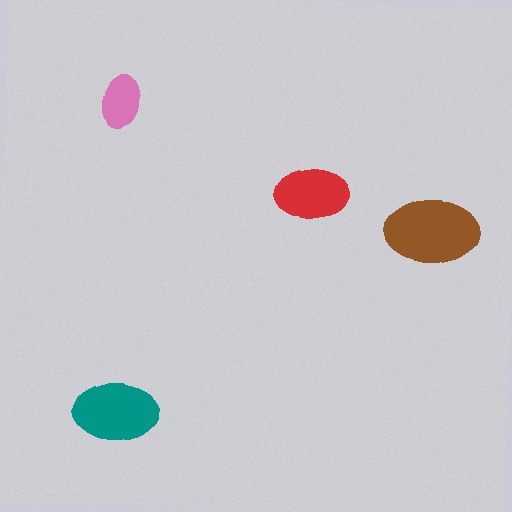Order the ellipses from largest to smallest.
the brown one, the teal one, the red one, the pink one.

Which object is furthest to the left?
The pink ellipse is leftmost.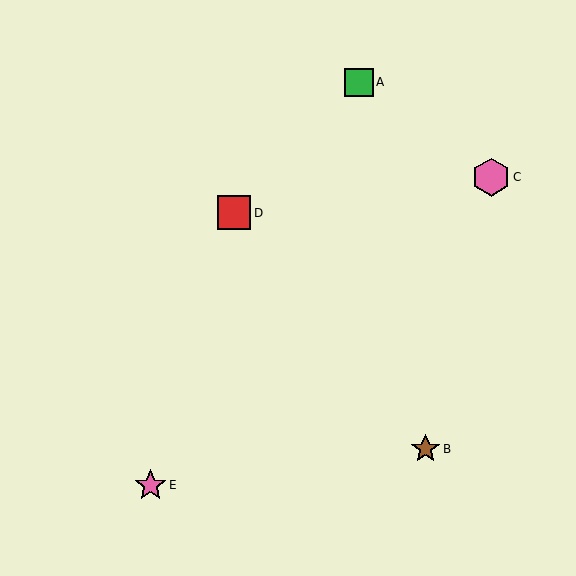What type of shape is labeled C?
Shape C is a pink hexagon.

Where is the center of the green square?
The center of the green square is at (359, 82).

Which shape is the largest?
The pink hexagon (labeled C) is the largest.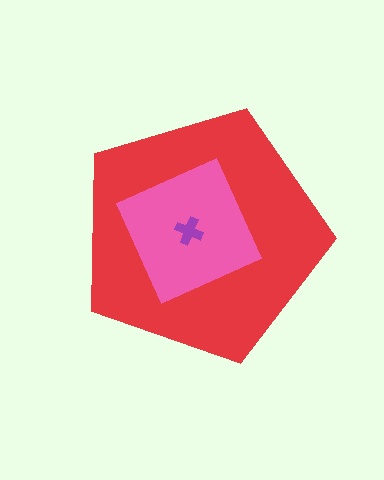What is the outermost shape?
The red pentagon.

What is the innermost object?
The purple cross.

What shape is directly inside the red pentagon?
The pink square.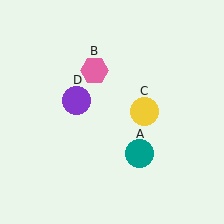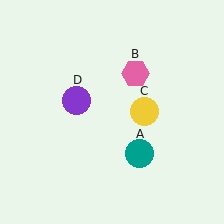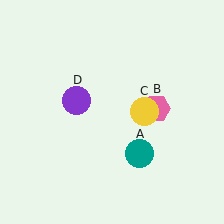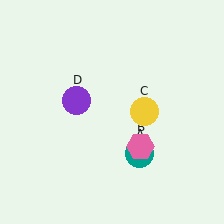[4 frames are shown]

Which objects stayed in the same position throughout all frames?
Teal circle (object A) and yellow circle (object C) and purple circle (object D) remained stationary.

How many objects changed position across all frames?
1 object changed position: pink hexagon (object B).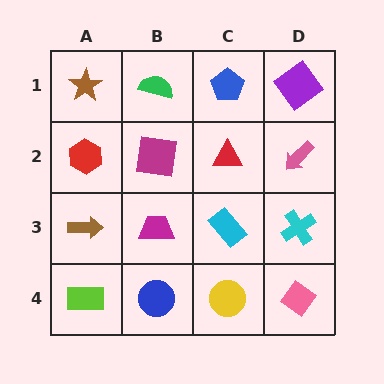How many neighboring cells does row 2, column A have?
3.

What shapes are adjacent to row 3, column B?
A magenta square (row 2, column B), a blue circle (row 4, column B), a brown arrow (row 3, column A), a cyan rectangle (row 3, column C).